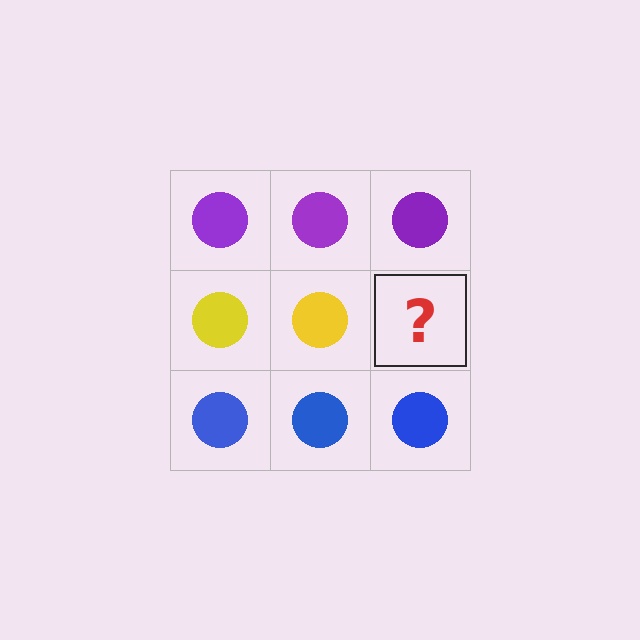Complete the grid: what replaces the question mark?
The question mark should be replaced with a yellow circle.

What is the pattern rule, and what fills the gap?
The rule is that each row has a consistent color. The gap should be filled with a yellow circle.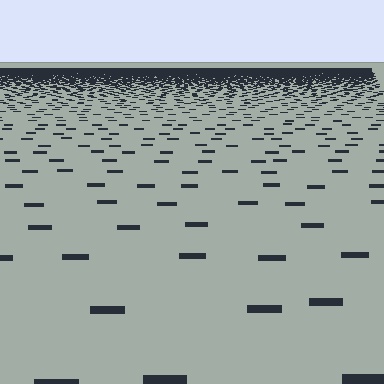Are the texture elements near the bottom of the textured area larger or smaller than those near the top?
Larger. Near the bottom, elements are closer to the viewer and appear at a bigger on-screen size.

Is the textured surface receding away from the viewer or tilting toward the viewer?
The surface is receding away from the viewer. Texture elements get smaller and denser toward the top.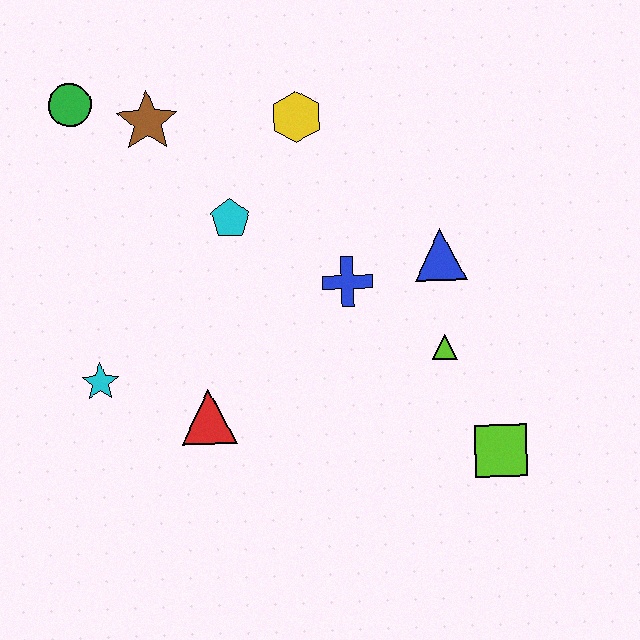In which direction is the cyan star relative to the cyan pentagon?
The cyan star is below the cyan pentagon.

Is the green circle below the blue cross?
No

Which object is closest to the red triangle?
The cyan star is closest to the red triangle.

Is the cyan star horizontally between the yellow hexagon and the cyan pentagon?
No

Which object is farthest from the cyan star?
The lime square is farthest from the cyan star.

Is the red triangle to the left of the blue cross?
Yes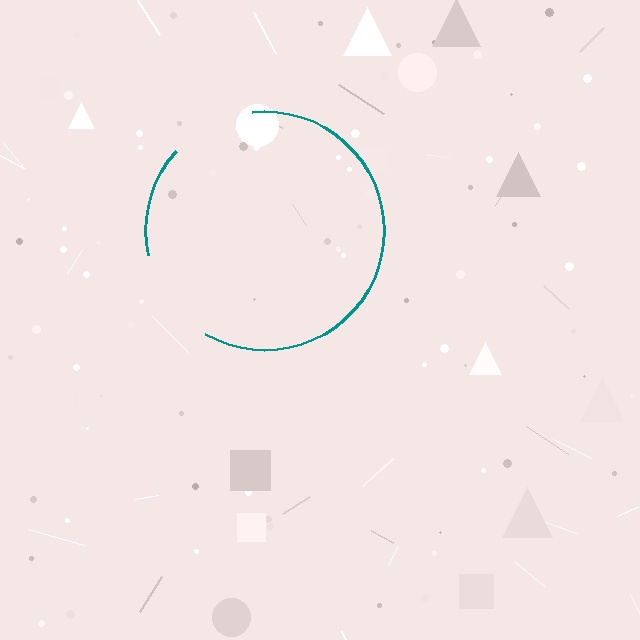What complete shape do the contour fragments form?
The contour fragments form a circle.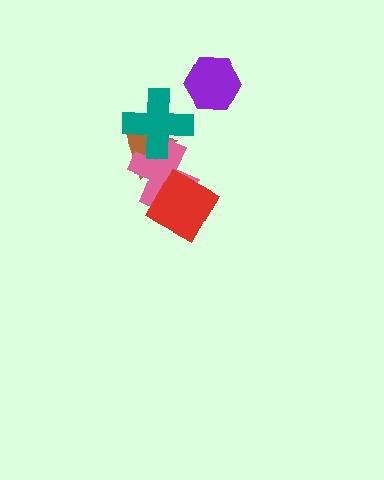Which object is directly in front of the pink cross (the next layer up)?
The teal cross is directly in front of the pink cross.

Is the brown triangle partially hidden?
Yes, it is partially covered by another shape.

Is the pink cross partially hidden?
Yes, it is partially covered by another shape.